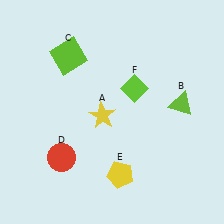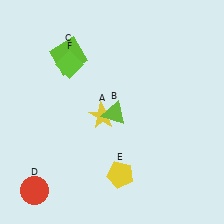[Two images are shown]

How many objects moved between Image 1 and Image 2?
3 objects moved between the two images.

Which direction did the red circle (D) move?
The red circle (D) moved down.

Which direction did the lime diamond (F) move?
The lime diamond (F) moved left.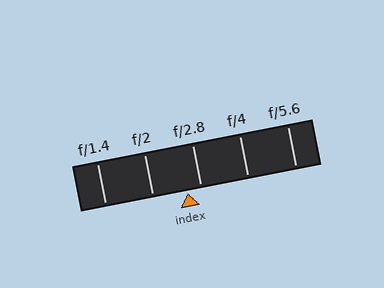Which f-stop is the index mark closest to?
The index mark is closest to f/2.8.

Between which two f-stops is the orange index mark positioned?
The index mark is between f/2 and f/2.8.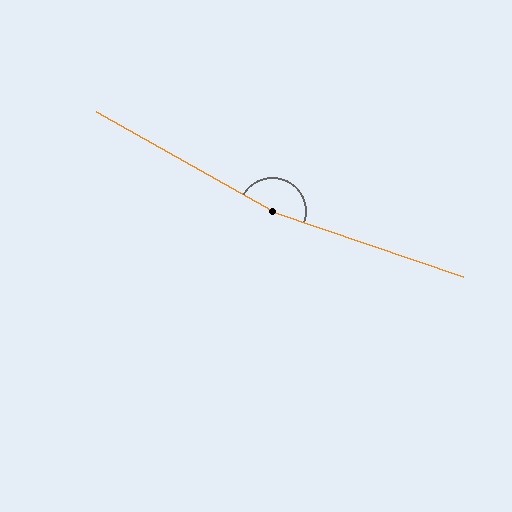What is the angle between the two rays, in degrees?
Approximately 169 degrees.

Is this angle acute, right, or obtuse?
It is obtuse.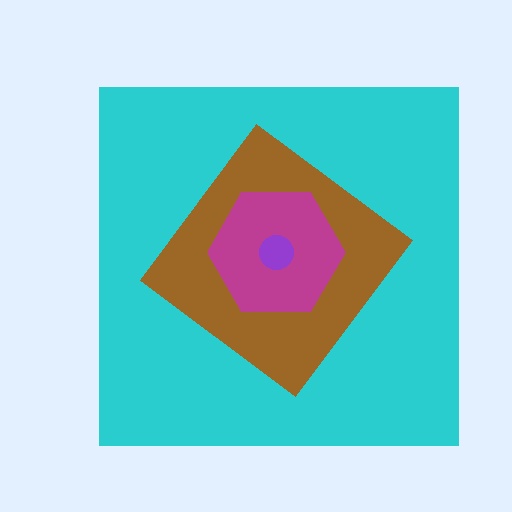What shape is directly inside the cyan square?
The brown diamond.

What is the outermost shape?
The cyan square.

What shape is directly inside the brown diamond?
The magenta hexagon.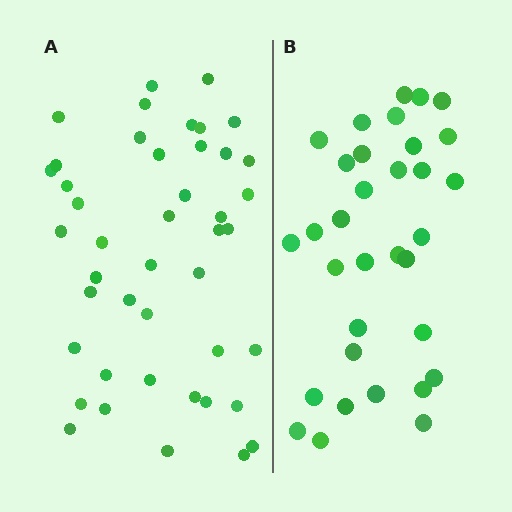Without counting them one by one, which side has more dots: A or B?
Region A (the left region) has more dots.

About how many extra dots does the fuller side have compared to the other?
Region A has roughly 12 or so more dots than region B.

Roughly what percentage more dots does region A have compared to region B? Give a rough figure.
About 35% more.